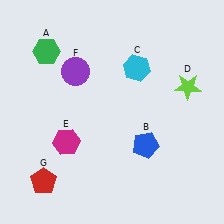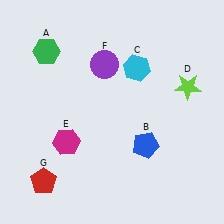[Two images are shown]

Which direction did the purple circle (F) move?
The purple circle (F) moved right.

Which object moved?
The purple circle (F) moved right.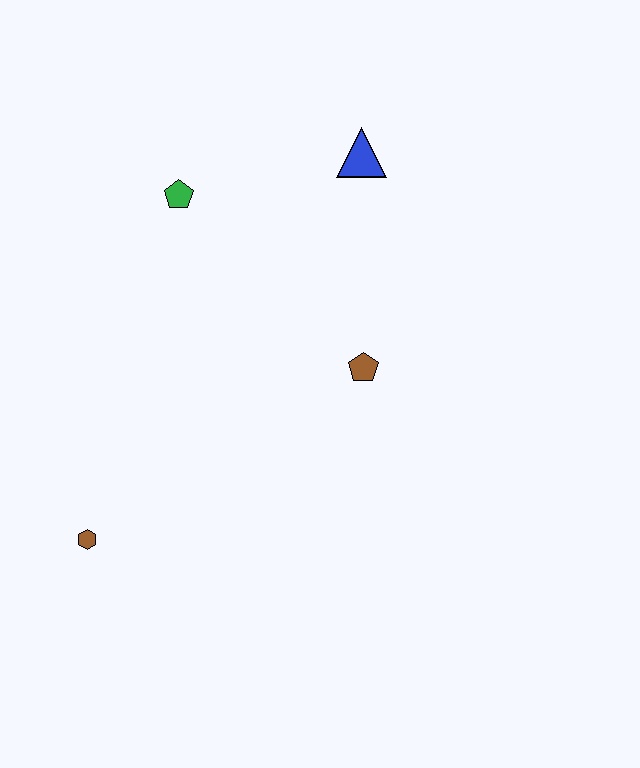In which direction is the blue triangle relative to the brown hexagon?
The blue triangle is above the brown hexagon.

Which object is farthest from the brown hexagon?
The blue triangle is farthest from the brown hexagon.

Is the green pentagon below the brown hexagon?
No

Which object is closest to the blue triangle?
The green pentagon is closest to the blue triangle.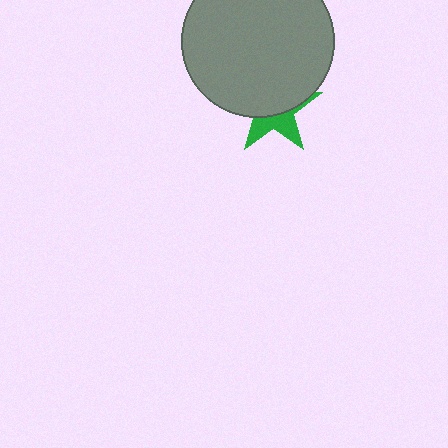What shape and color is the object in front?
The object in front is a gray circle.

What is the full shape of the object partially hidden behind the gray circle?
The partially hidden object is a green star.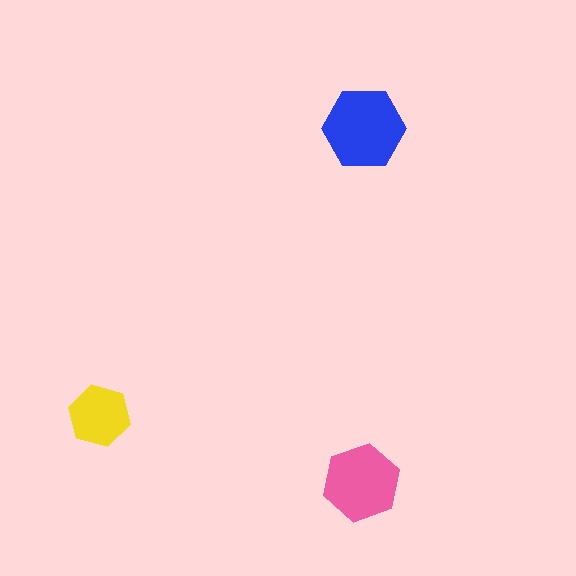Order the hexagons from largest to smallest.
the blue one, the pink one, the yellow one.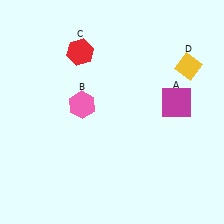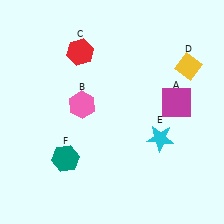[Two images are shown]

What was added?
A cyan star (E), a teal hexagon (F) were added in Image 2.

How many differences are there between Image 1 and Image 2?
There are 2 differences between the two images.